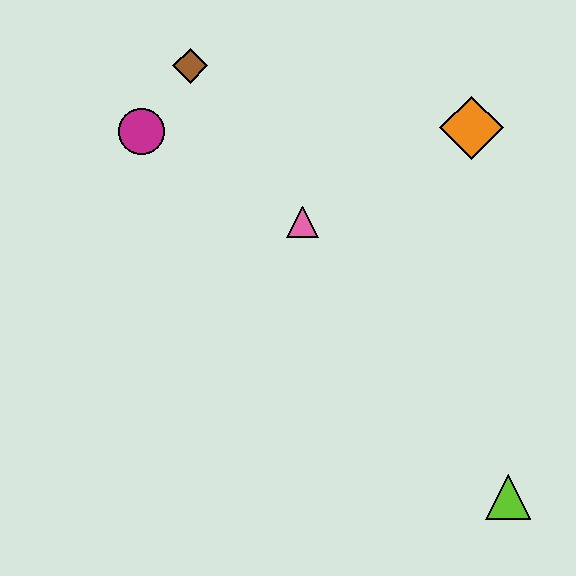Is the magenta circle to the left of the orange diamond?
Yes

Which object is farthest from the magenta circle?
The lime triangle is farthest from the magenta circle.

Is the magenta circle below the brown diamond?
Yes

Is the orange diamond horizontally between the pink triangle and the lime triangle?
Yes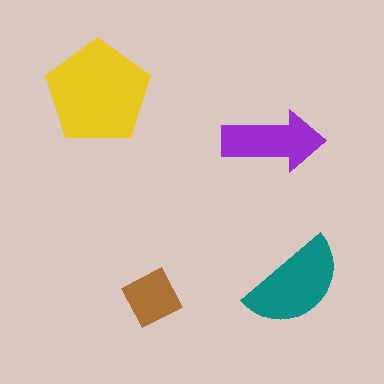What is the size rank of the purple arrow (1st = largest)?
3rd.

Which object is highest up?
The yellow pentagon is topmost.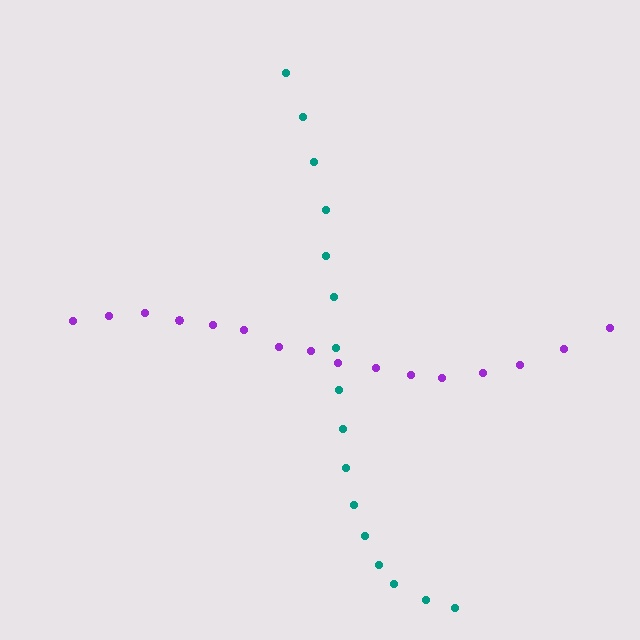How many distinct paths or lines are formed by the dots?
There are 2 distinct paths.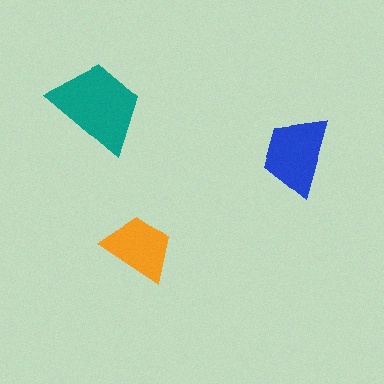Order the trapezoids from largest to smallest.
the teal one, the blue one, the orange one.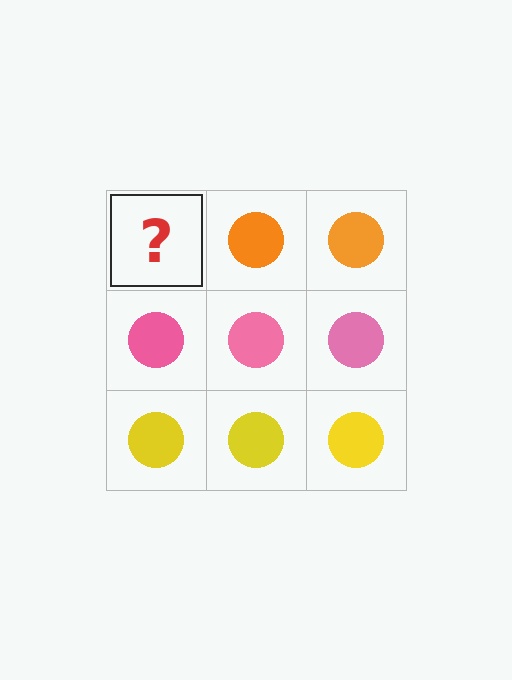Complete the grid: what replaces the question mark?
The question mark should be replaced with an orange circle.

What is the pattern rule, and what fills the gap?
The rule is that each row has a consistent color. The gap should be filled with an orange circle.